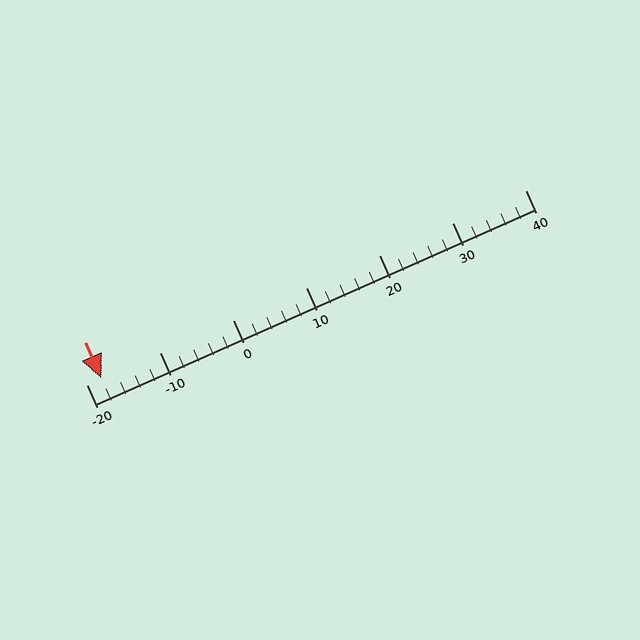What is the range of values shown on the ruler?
The ruler shows values from -20 to 40.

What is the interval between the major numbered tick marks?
The major tick marks are spaced 10 units apart.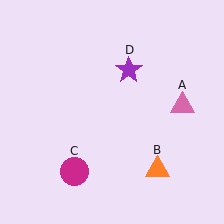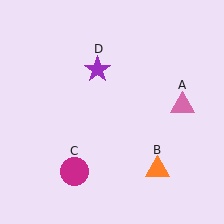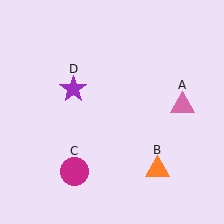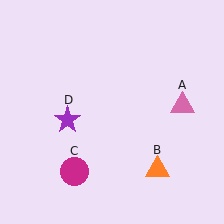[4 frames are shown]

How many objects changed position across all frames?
1 object changed position: purple star (object D).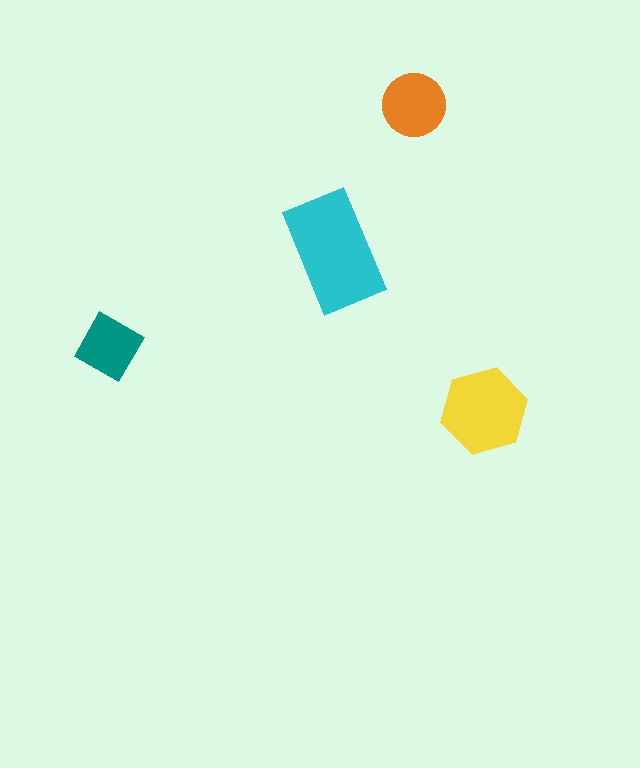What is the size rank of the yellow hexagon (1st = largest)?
2nd.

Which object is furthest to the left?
The teal square is leftmost.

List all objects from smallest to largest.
The teal square, the orange circle, the yellow hexagon, the cyan rectangle.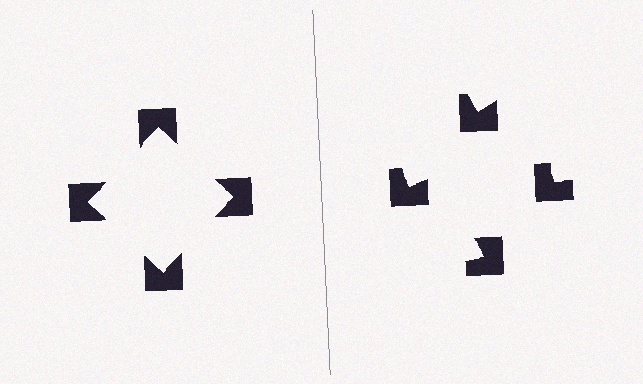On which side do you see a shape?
An illusory square appears on the left side. On the right side the wedge cuts are rotated, so no coherent shape forms.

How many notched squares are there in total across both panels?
8 — 4 on each side.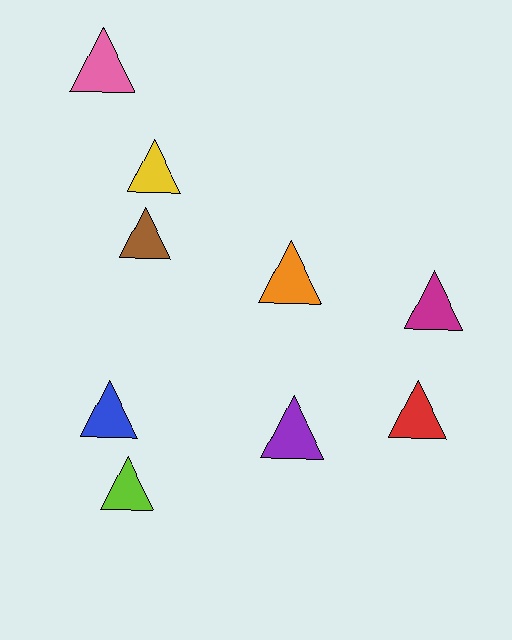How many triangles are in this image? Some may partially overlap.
There are 9 triangles.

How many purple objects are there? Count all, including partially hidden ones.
There is 1 purple object.